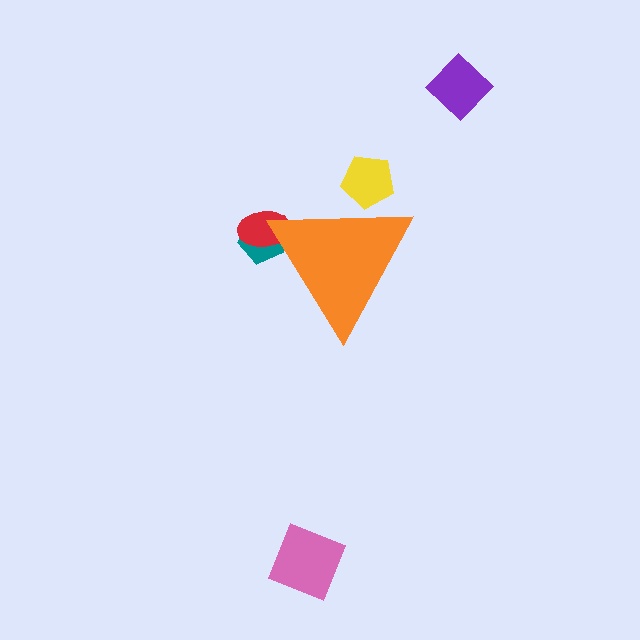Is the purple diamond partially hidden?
No, the purple diamond is fully visible.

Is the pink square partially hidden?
No, the pink square is fully visible.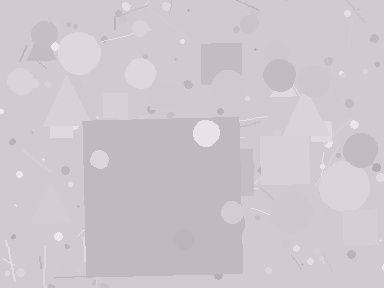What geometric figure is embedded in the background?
A square is embedded in the background.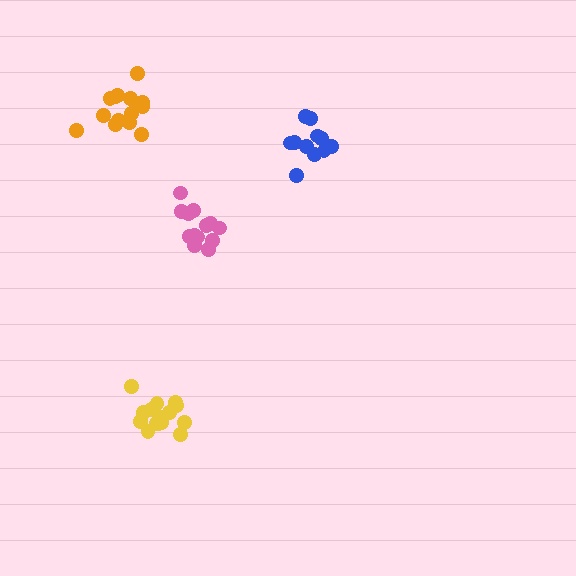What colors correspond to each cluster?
The clusters are colored: yellow, pink, orange, blue.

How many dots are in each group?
Group 1: 15 dots, Group 2: 13 dots, Group 3: 15 dots, Group 4: 11 dots (54 total).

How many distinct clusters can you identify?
There are 4 distinct clusters.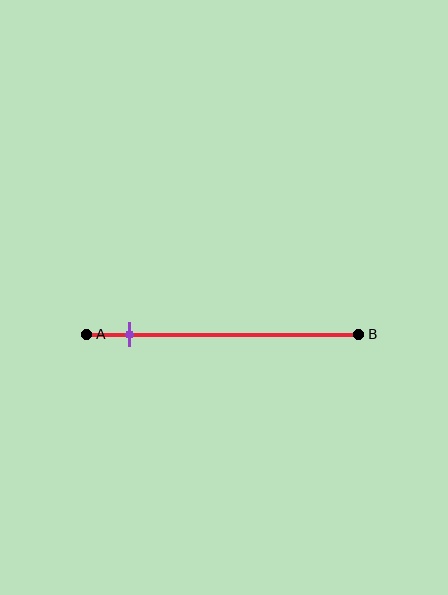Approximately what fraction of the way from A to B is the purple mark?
The purple mark is approximately 15% of the way from A to B.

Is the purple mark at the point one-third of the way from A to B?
No, the mark is at about 15% from A, not at the 33% one-third point.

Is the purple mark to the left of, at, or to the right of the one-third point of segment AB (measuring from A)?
The purple mark is to the left of the one-third point of segment AB.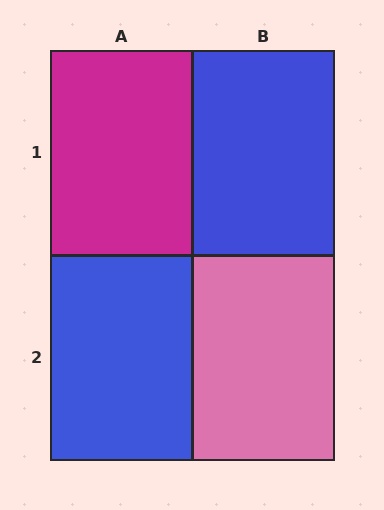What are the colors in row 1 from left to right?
Magenta, blue.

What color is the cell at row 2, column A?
Blue.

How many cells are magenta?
1 cell is magenta.